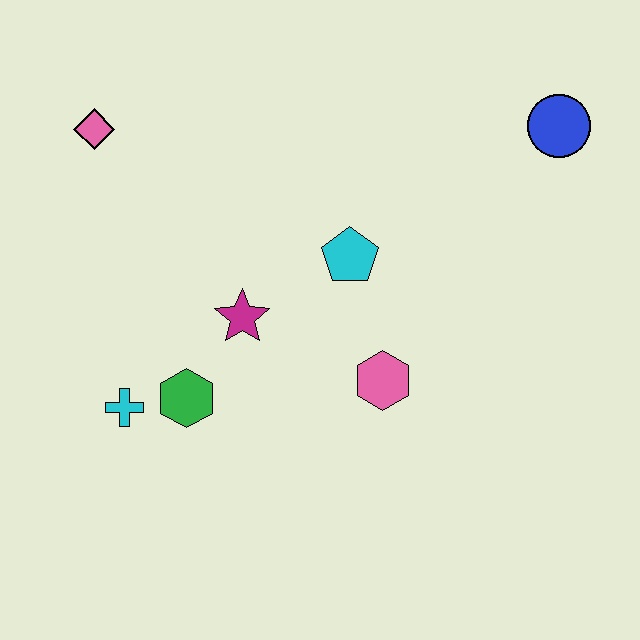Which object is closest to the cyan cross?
The green hexagon is closest to the cyan cross.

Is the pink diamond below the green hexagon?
No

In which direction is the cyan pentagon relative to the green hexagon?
The cyan pentagon is to the right of the green hexagon.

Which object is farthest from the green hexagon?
The blue circle is farthest from the green hexagon.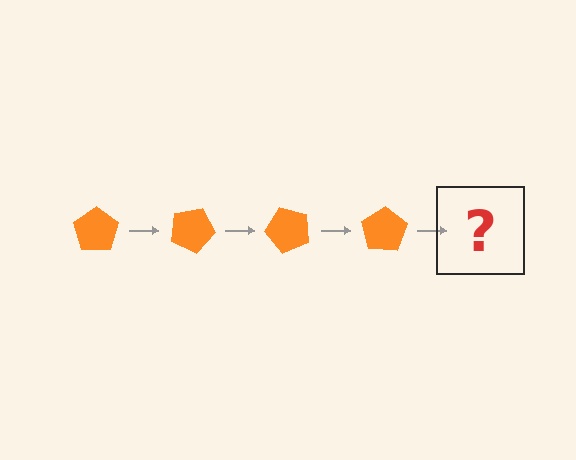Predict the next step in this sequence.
The next step is an orange pentagon rotated 100 degrees.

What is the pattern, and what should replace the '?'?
The pattern is that the pentagon rotates 25 degrees each step. The '?' should be an orange pentagon rotated 100 degrees.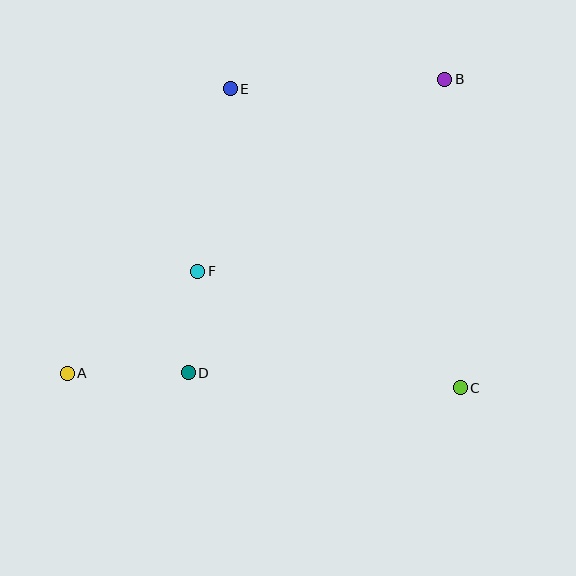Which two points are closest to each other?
Points D and F are closest to each other.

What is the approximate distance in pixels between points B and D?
The distance between B and D is approximately 389 pixels.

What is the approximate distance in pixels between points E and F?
The distance between E and F is approximately 185 pixels.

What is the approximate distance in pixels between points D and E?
The distance between D and E is approximately 287 pixels.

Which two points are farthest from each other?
Points A and B are farthest from each other.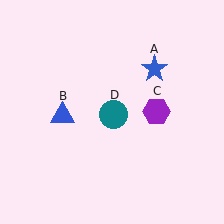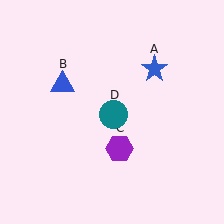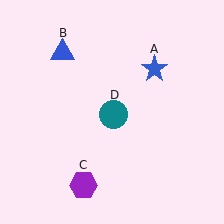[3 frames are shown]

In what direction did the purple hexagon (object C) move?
The purple hexagon (object C) moved down and to the left.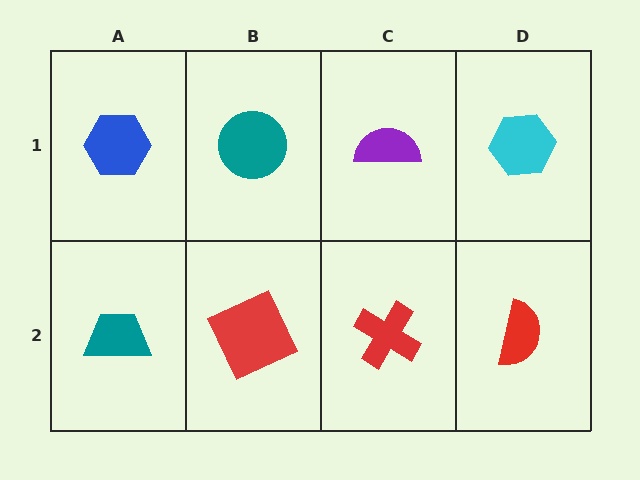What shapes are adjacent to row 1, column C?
A red cross (row 2, column C), a teal circle (row 1, column B), a cyan hexagon (row 1, column D).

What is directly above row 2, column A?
A blue hexagon.